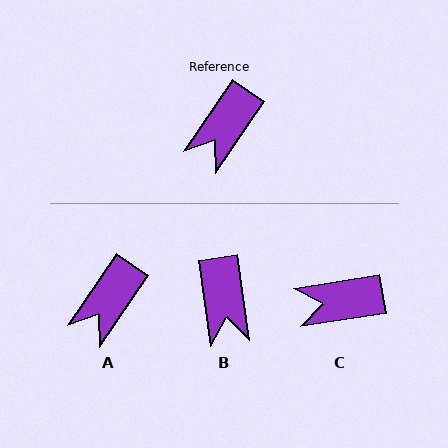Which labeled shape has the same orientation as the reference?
A.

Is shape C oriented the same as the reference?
No, it is off by about 46 degrees.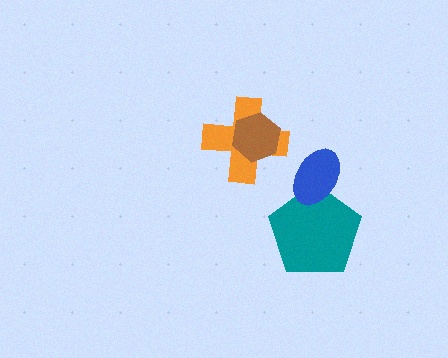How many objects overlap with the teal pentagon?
1 object overlaps with the teal pentagon.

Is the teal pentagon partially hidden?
Yes, it is partially covered by another shape.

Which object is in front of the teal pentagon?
The blue ellipse is in front of the teal pentagon.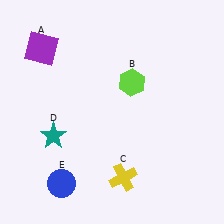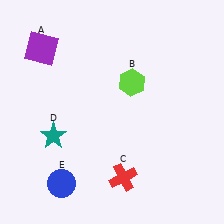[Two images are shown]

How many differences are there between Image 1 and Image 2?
There is 1 difference between the two images.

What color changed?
The cross (C) changed from yellow in Image 1 to red in Image 2.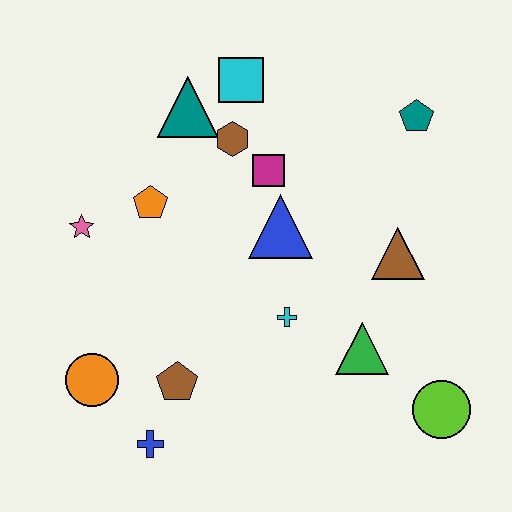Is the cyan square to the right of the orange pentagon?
Yes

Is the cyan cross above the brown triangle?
No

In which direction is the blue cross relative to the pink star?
The blue cross is below the pink star.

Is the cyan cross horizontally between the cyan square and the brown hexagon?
No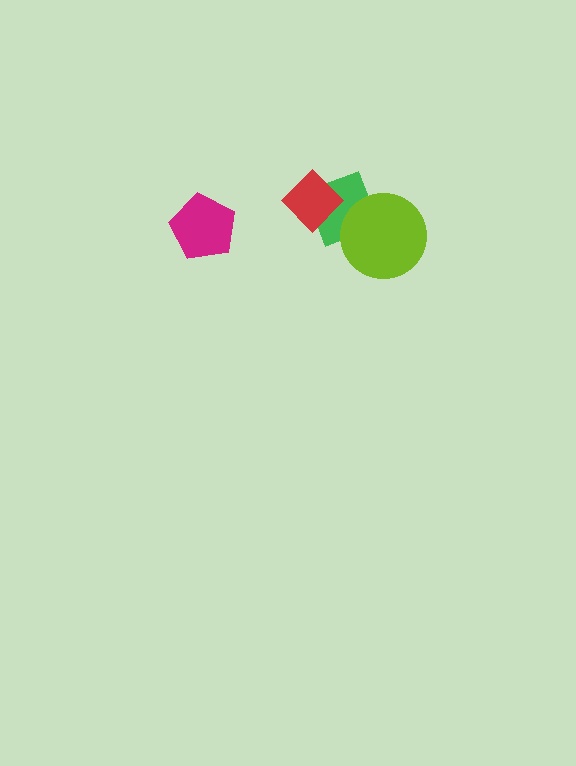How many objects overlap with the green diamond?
2 objects overlap with the green diamond.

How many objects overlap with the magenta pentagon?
0 objects overlap with the magenta pentagon.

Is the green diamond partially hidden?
Yes, it is partially covered by another shape.